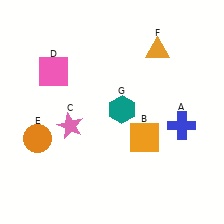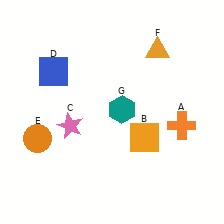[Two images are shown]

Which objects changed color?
A changed from blue to orange. D changed from pink to blue.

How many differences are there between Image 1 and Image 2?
There are 2 differences between the two images.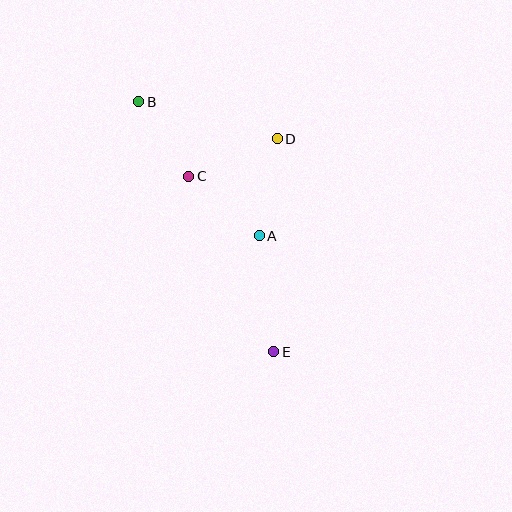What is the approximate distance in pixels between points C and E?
The distance between C and E is approximately 195 pixels.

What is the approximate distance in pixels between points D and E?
The distance between D and E is approximately 213 pixels.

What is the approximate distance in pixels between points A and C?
The distance between A and C is approximately 92 pixels.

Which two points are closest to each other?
Points B and C are closest to each other.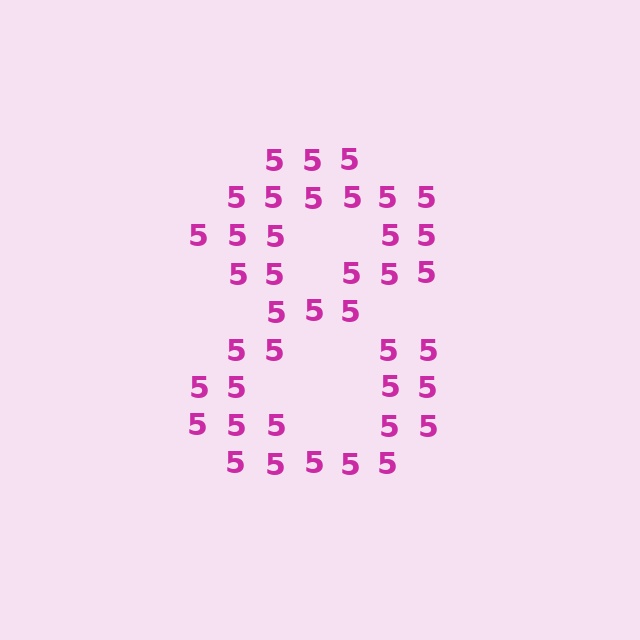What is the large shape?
The large shape is the digit 8.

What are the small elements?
The small elements are digit 5's.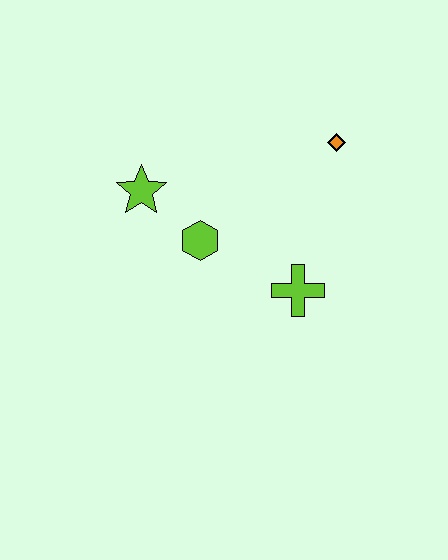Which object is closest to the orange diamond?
The lime cross is closest to the orange diamond.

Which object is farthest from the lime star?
The orange diamond is farthest from the lime star.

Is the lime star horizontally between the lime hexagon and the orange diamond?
No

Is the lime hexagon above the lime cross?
Yes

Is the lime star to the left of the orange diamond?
Yes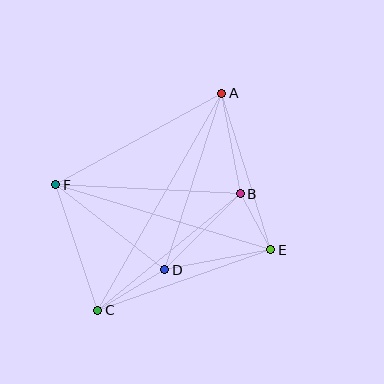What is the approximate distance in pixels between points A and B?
The distance between A and B is approximately 102 pixels.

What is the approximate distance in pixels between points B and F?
The distance between B and F is approximately 185 pixels.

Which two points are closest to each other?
Points B and E are closest to each other.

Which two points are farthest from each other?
Points A and C are farthest from each other.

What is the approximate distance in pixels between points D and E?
The distance between D and E is approximately 108 pixels.